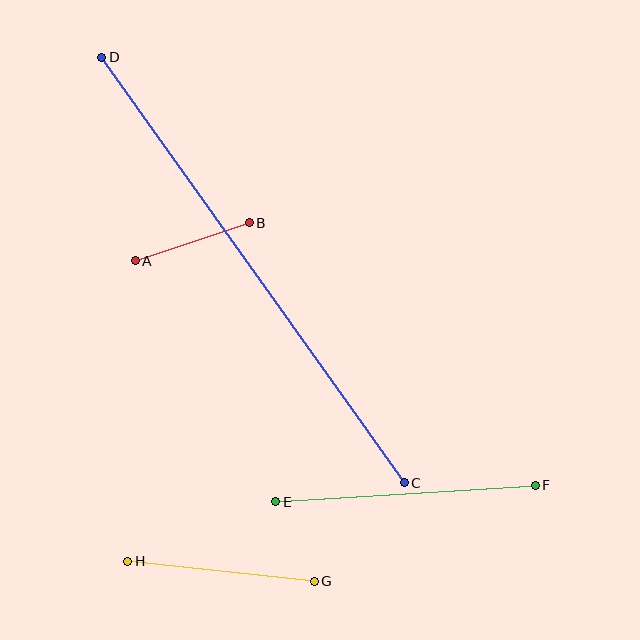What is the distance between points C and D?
The distance is approximately 522 pixels.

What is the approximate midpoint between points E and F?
The midpoint is at approximately (406, 494) pixels.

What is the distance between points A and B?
The distance is approximately 120 pixels.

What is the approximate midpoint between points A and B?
The midpoint is at approximately (192, 242) pixels.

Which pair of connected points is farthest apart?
Points C and D are farthest apart.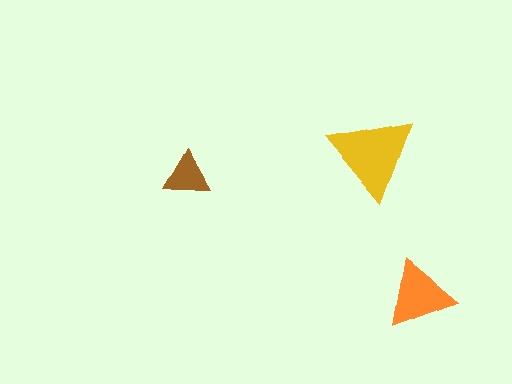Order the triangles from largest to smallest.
the yellow one, the orange one, the brown one.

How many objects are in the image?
There are 3 objects in the image.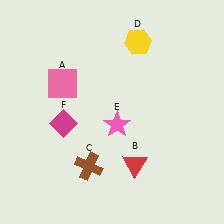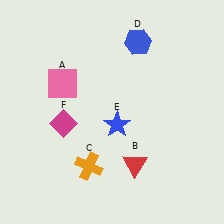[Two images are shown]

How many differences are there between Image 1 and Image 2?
There are 3 differences between the two images.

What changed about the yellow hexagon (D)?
In Image 1, D is yellow. In Image 2, it changed to blue.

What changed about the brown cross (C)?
In Image 1, C is brown. In Image 2, it changed to orange.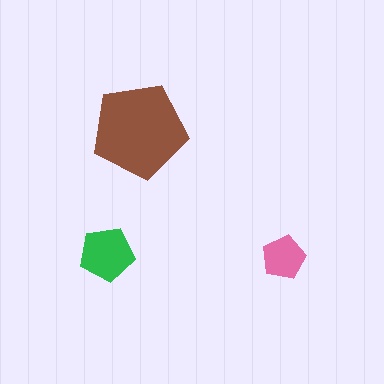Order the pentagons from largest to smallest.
the brown one, the green one, the pink one.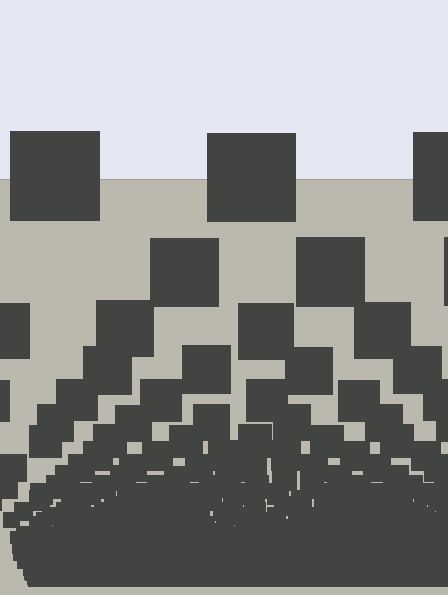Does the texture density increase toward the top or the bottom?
Density increases toward the bottom.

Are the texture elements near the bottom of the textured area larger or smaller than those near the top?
Smaller. The gradient is inverted — elements near the bottom are smaller and denser.